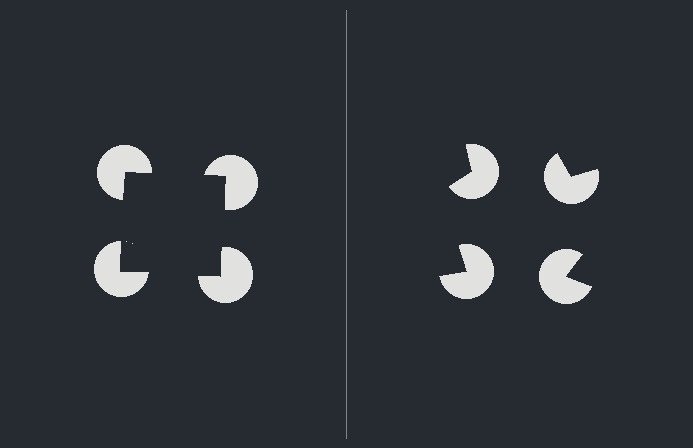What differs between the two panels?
The pac-man discs are positioned identically on both sides; only the wedge orientations differ. On the left they align to a square; on the right they are misaligned.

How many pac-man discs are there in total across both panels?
8 — 4 on each side.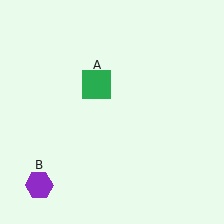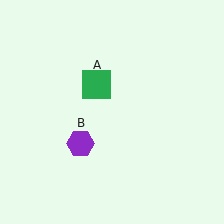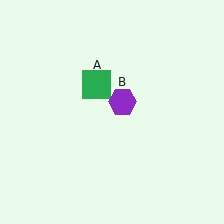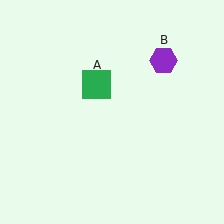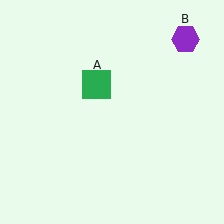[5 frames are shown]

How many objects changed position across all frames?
1 object changed position: purple hexagon (object B).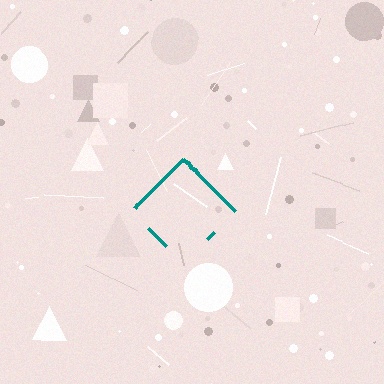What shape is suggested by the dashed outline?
The dashed outline suggests a diamond.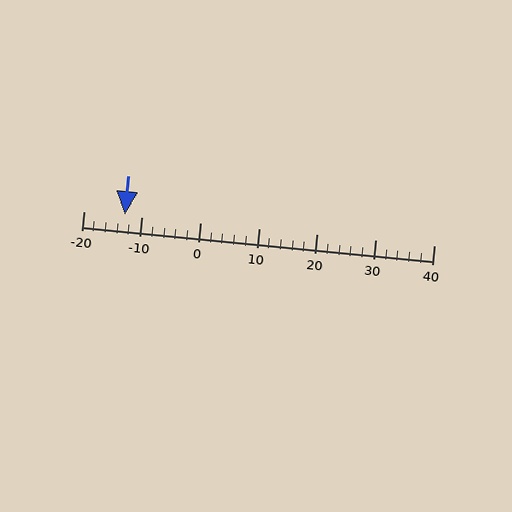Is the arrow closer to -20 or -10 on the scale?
The arrow is closer to -10.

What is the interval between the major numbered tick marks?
The major tick marks are spaced 10 units apart.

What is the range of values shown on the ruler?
The ruler shows values from -20 to 40.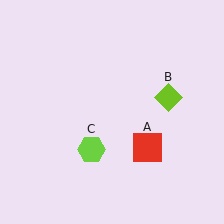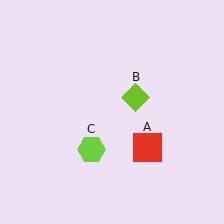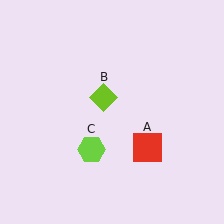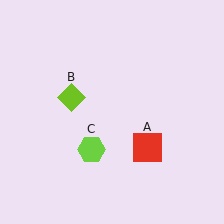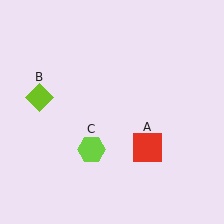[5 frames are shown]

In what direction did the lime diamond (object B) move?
The lime diamond (object B) moved left.